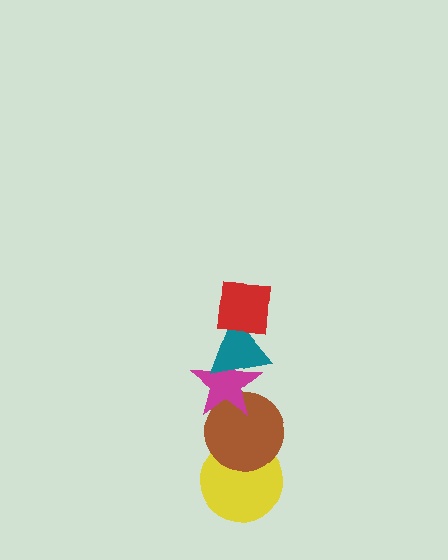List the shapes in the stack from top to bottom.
From top to bottom: the red square, the teal triangle, the magenta star, the brown circle, the yellow circle.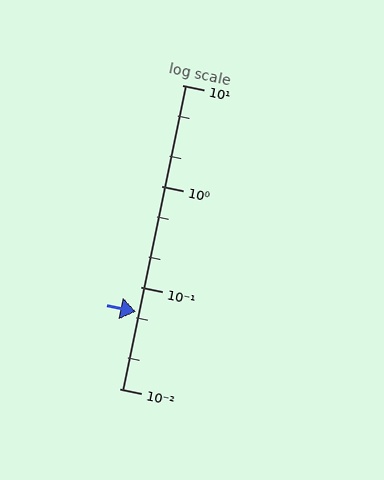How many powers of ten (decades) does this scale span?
The scale spans 3 decades, from 0.01 to 10.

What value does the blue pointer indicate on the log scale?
The pointer indicates approximately 0.058.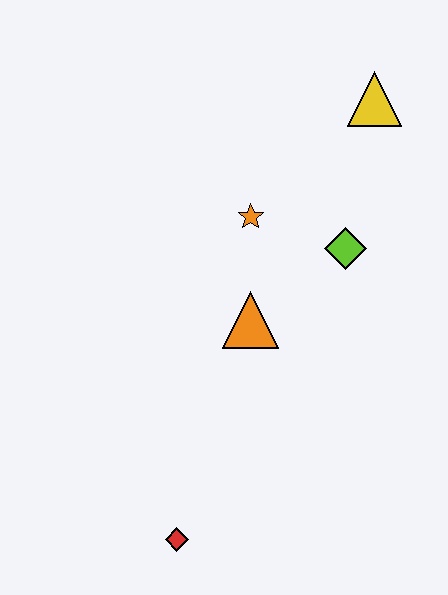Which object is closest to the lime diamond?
The orange star is closest to the lime diamond.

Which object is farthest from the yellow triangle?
The red diamond is farthest from the yellow triangle.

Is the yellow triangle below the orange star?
No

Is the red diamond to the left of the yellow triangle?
Yes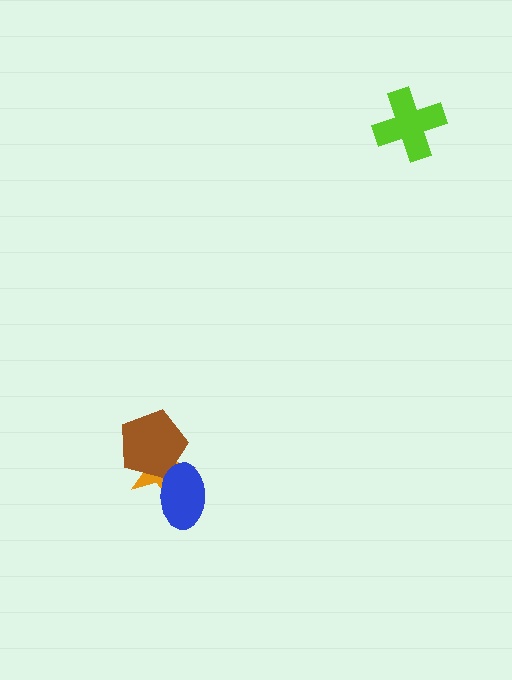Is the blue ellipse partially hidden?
No, no other shape covers it.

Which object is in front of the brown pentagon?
The blue ellipse is in front of the brown pentagon.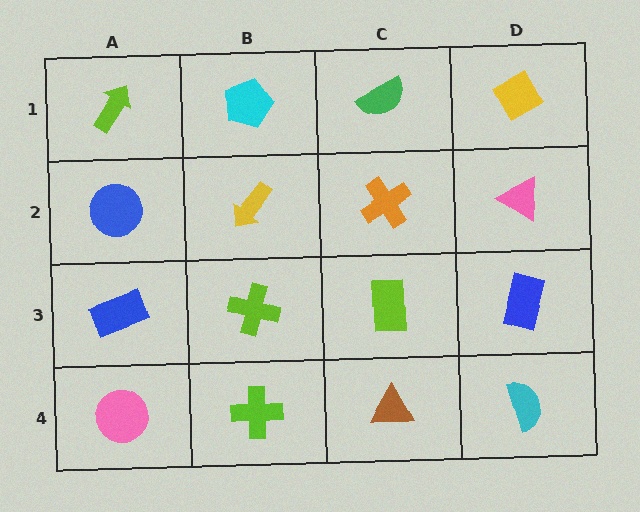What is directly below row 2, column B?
A lime cross.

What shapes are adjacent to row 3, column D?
A pink triangle (row 2, column D), a cyan semicircle (row 4, column D), a lime rectangle (row 3, column C).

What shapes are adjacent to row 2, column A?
A lime arrow (row 1, column A), a blue rectangle (row 3, column A), a yellow arrow (row 2, column B).